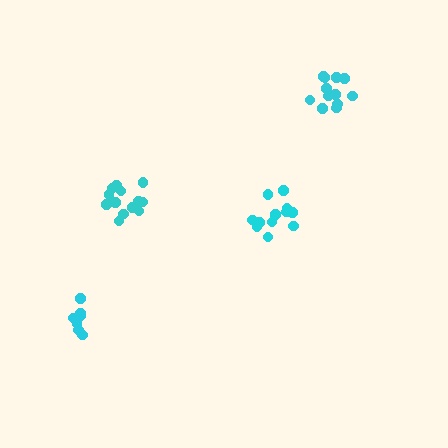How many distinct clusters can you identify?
There are 4 distinct clusters.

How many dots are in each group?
Group 1: 13 dots, Group 2: 13 dots, Group 3: 12 dots, Group 4: 8 dots (46 total).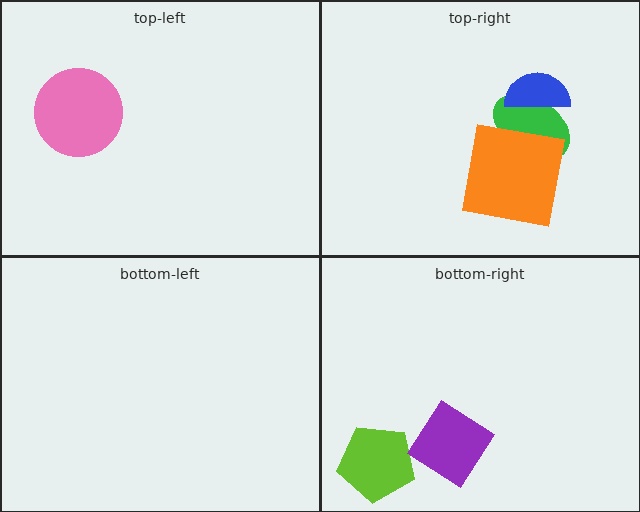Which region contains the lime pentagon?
The bottom-right region.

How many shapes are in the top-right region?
3.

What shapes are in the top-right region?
The green ellipse, the orange square, the blue semicircle.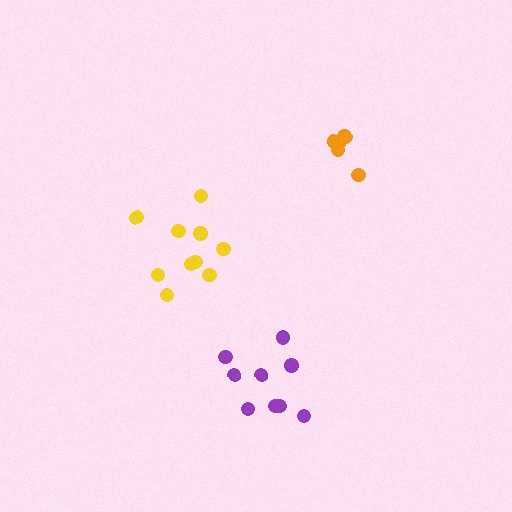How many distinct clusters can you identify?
There are 3 distinct clusters.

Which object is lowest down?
The purple cluster is bottommost.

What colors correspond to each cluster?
The clusters are colored: purple, yellow, orange.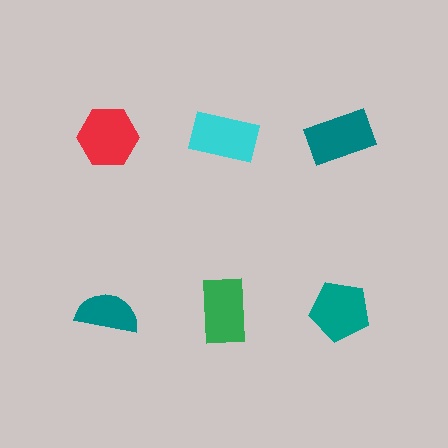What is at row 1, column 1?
A red hexagon.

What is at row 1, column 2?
A cyan rectangle.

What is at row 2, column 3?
A teal pentagon.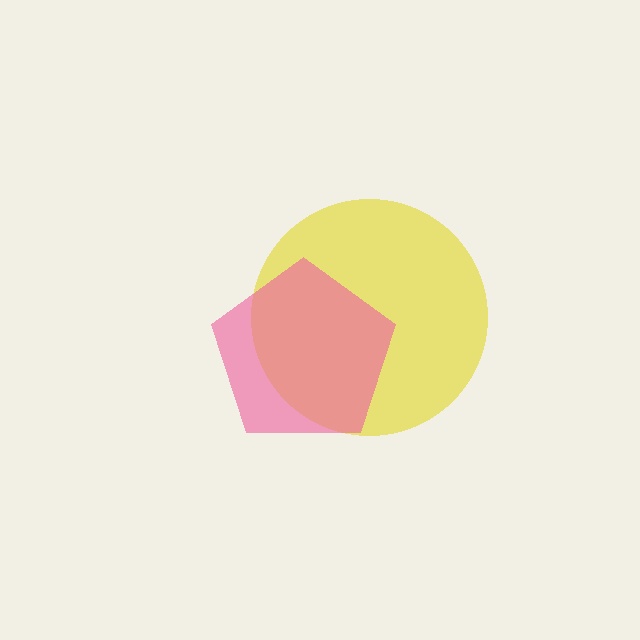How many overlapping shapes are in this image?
There are 2 overlapping shapes in the image.